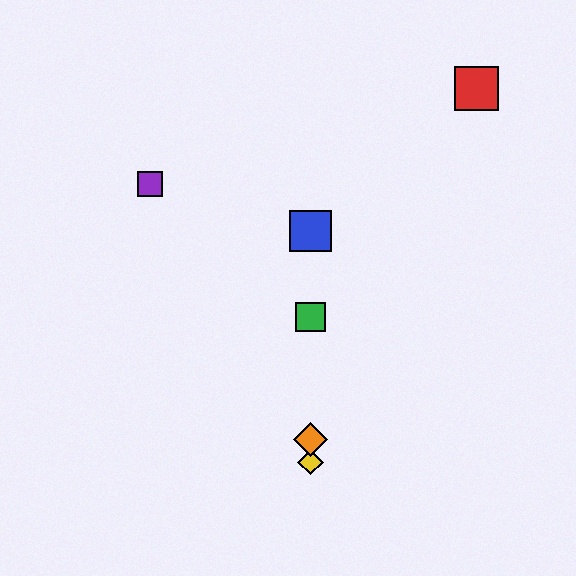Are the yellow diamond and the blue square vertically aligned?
Yes, both are at x≈311.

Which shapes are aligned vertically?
The blue square, the green square, the yellow diamond, the orange diamond are aligned vertically.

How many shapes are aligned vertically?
4 shapes (the blue square, the green square, the yellow diamond, the orange diamond) are aligned vertically.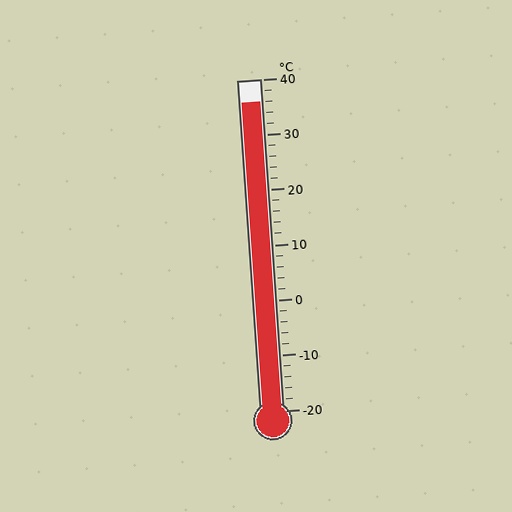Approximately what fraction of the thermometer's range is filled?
The thermometer is filled to approximately 95% of its range.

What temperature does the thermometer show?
The thermometer shows approximately 36°C.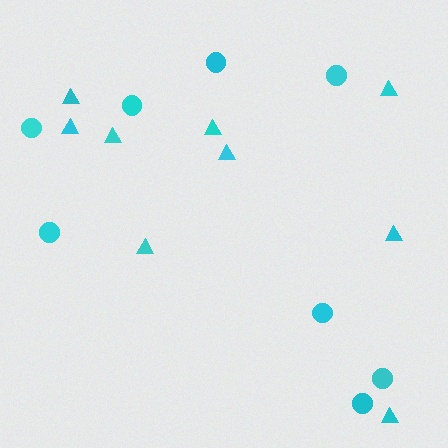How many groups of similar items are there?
There are 2 groups: one group of triangles (9) and one group of circles (8).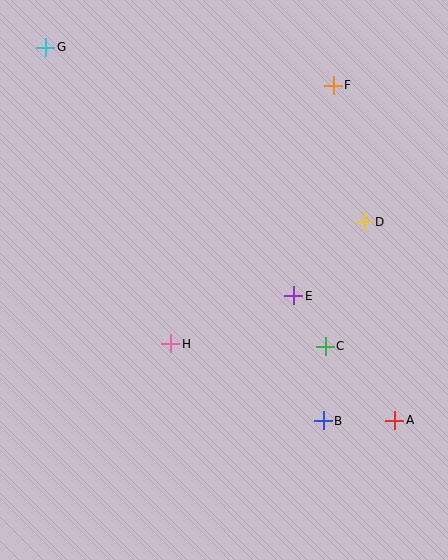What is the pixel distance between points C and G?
The distance between C and G is 409 pixels.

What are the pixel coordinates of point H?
Point H is at (171, 344).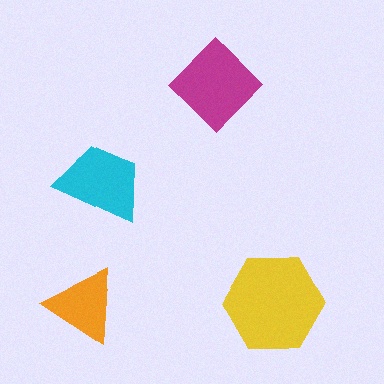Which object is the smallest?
The orange triangle.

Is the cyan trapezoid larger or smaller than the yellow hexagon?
Smaller.